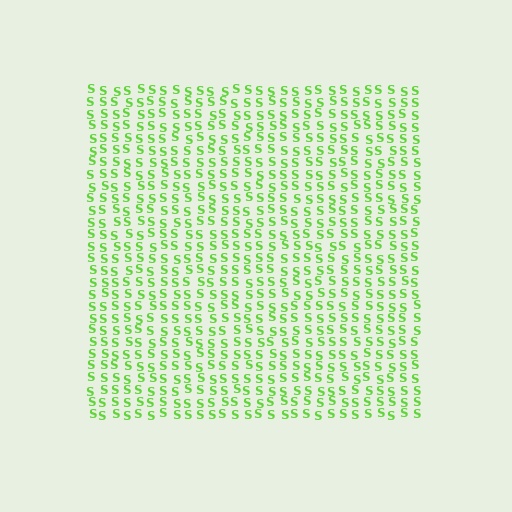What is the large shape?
The large shape is a square.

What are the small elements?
The small elements are letter S's.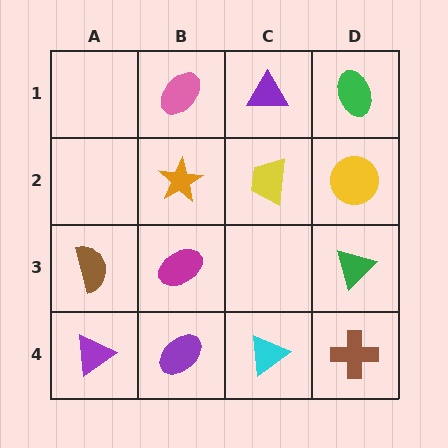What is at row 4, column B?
A purple ellipse.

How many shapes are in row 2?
3 shapes.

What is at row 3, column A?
A brown semicircle.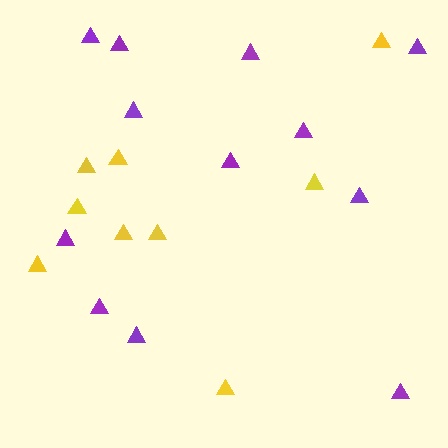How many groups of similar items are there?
There are 2 groups: one group of yellow triangles (9) and one group of purple triangles (12).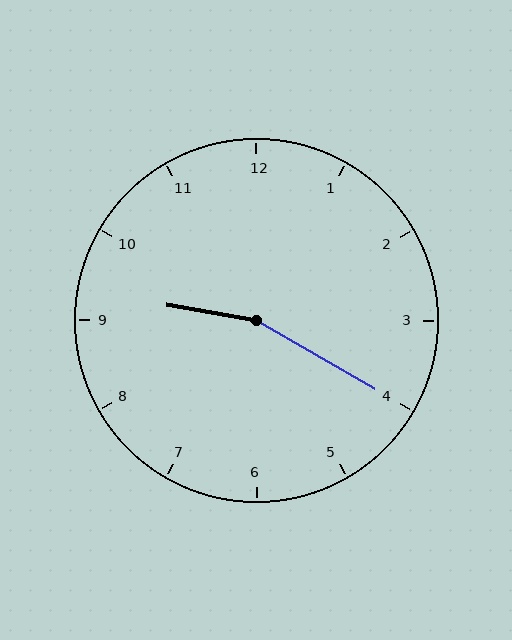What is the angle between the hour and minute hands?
Approximately 160 degrees.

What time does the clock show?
9:20.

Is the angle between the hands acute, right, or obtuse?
It is obtuse.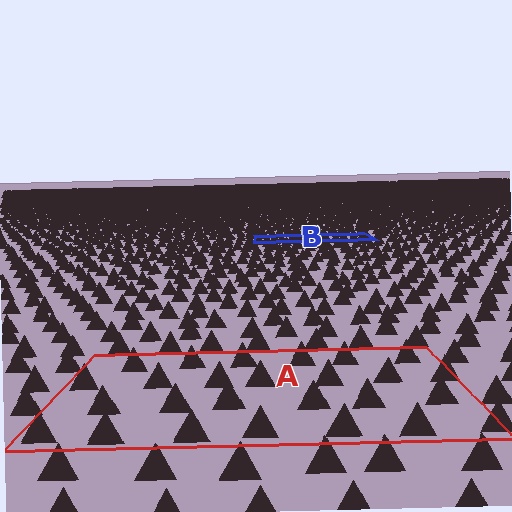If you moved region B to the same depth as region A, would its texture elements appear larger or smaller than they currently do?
They would appear larger. At a closer depth, the same texture elements are projected at a bigger on-screen size.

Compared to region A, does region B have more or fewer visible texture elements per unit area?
Region B has more texture elements per unit area — they are packed more densely because it is farther away.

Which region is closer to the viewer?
Region A is closer. The texture elements there are larger and more spread out.